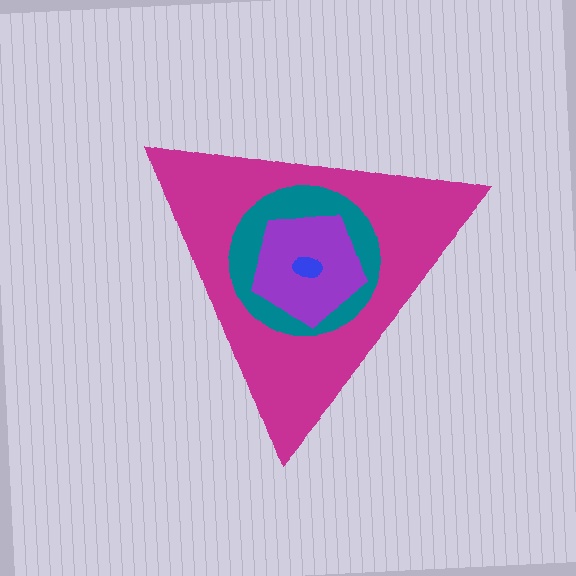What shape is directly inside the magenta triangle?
The teal circle.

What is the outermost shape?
The magenta triangle.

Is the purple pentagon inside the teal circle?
Yes.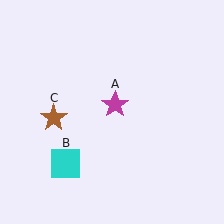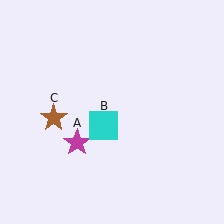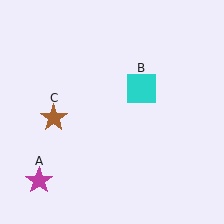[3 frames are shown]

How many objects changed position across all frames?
2 objects changed position: magenta star (object A), cyan square (object B).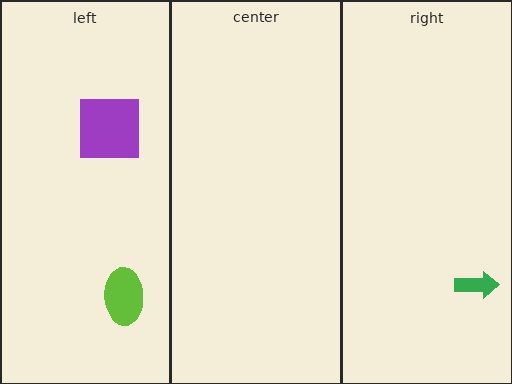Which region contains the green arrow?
The right region.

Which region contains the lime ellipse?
The left region.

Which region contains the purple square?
The left region.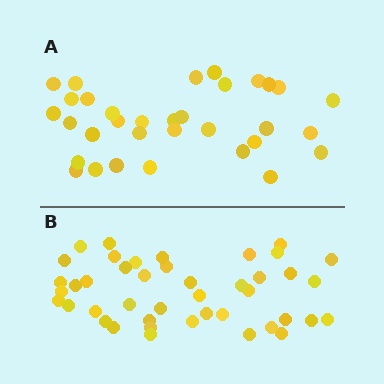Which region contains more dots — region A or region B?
Region B (the bottom region) has more dots.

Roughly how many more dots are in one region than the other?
Region B has roughly 10 or so more dots than region A.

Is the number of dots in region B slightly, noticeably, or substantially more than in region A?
Region B has noticeably more, but not dramatically so. The ratio is roughly 1.3 to 1.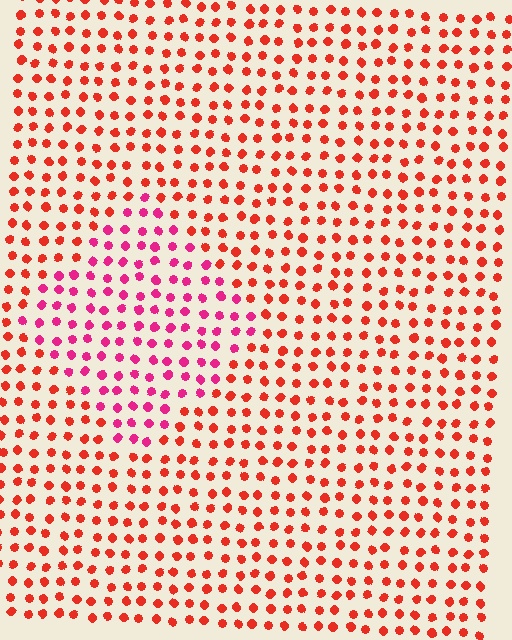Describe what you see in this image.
The image is filled with small red elements in a uniform arrangement. A diamond-shaped region is visible where the elements are tinted to a slightly different hue, forming a subtle color boundary.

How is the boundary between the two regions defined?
The boundary is defined purely by a slight shift in hue (about 36 degrees). Spacing, size, and orientation are identical on both sides.